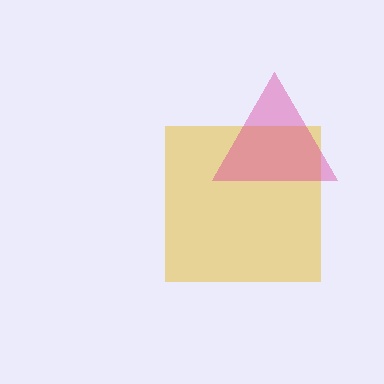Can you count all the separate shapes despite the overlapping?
Yes, there are 2 separate shapes.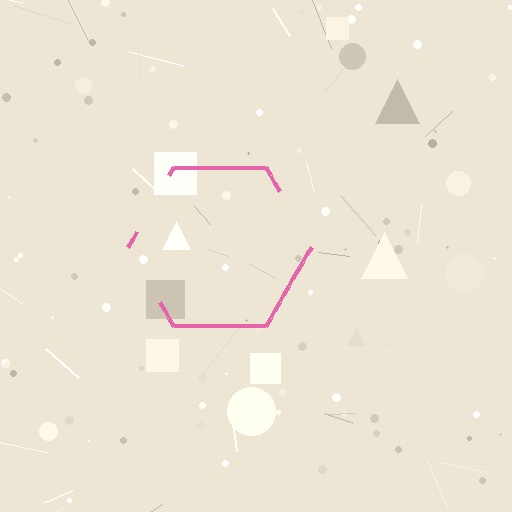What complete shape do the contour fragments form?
The contour fragments form a hexagon.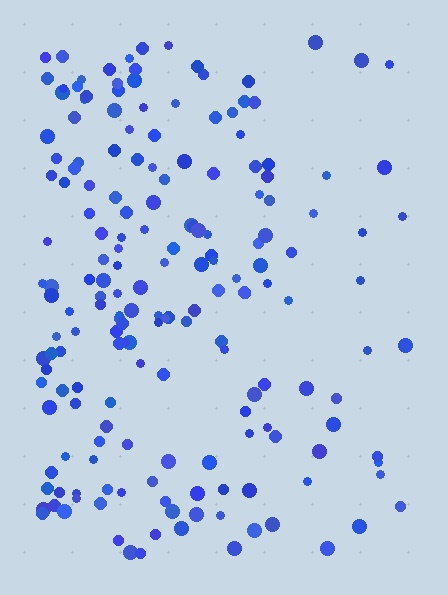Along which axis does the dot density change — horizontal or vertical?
Horizontal.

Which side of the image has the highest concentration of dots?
The left.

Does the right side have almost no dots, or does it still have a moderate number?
Still a moderate number, just noticeably fewer than the left.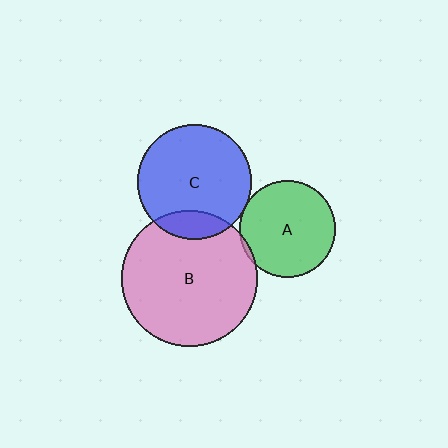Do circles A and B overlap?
Yes.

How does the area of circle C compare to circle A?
Approximately 1.4 times.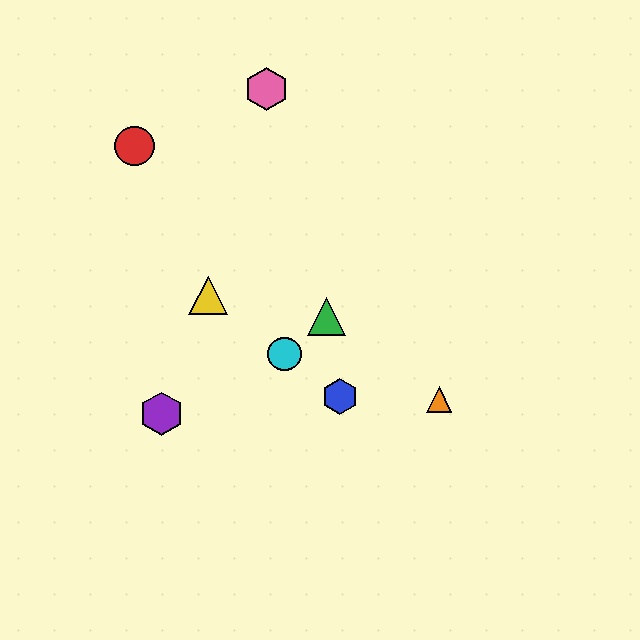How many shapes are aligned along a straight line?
3 shapes (the blue hexagon, the yellow triangle, the cyan circle) are aligned along a straight line.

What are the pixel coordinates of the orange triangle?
The orange triangle is at (439, 400).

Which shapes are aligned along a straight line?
The blue hexagon, the yellow triangle, the cyan circle are aligned along a straight line.